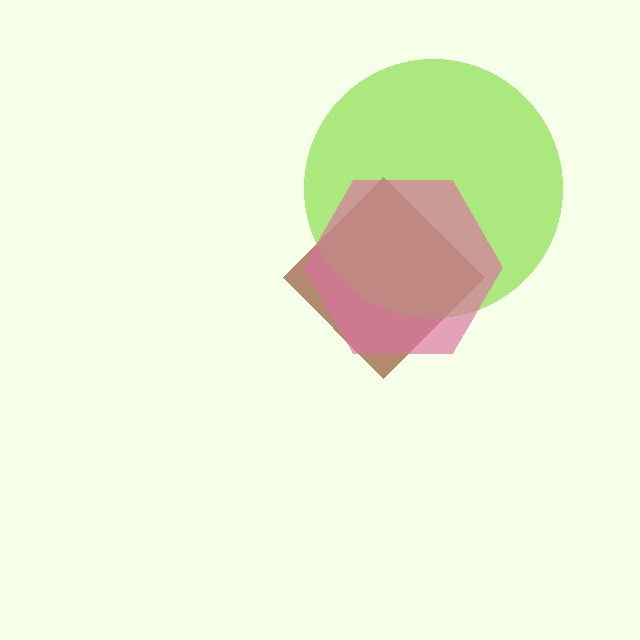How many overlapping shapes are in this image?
There are 3 overlapping shapes in the image.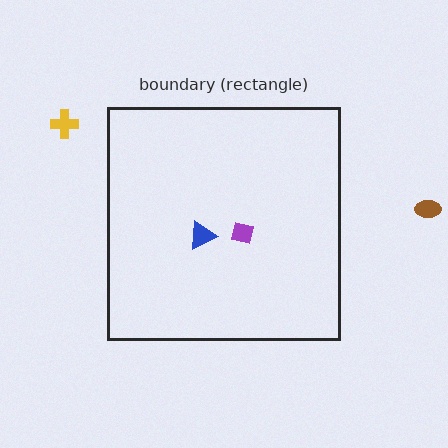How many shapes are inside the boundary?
2 inside, 2 outside.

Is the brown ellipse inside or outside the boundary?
Outside.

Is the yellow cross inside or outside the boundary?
Outside.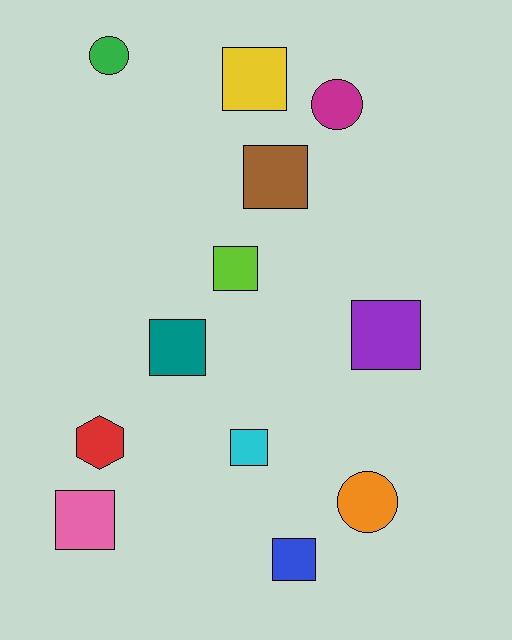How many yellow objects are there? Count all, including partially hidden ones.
There is 1 yellow object.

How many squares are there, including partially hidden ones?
There are 8 squares.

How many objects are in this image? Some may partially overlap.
There are 12 objects.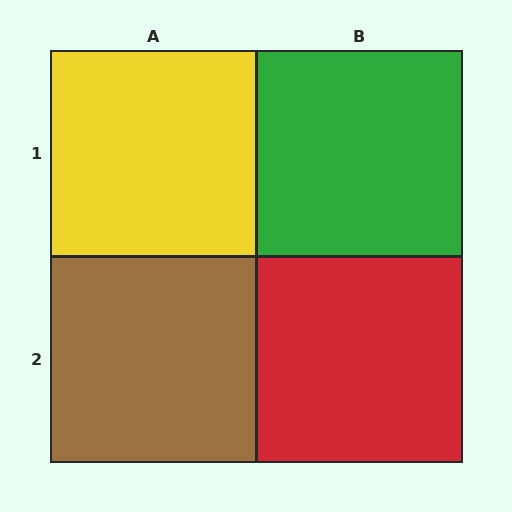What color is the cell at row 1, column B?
Green.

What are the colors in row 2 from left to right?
Brown, red.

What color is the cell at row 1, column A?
Yellow.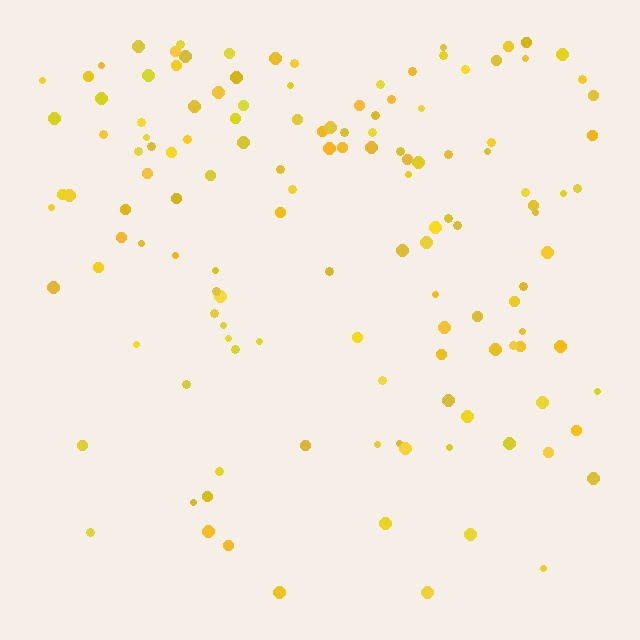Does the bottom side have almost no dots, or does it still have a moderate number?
Still a moderate number, just noticeably fewer than the top.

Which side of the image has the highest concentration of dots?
The top.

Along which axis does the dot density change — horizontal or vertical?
Vertical.